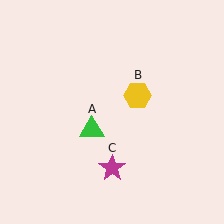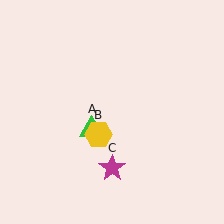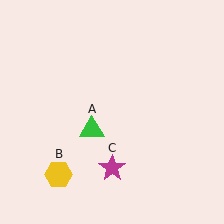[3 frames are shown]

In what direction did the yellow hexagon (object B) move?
The yellow hexagon (object B) moved down and to the left.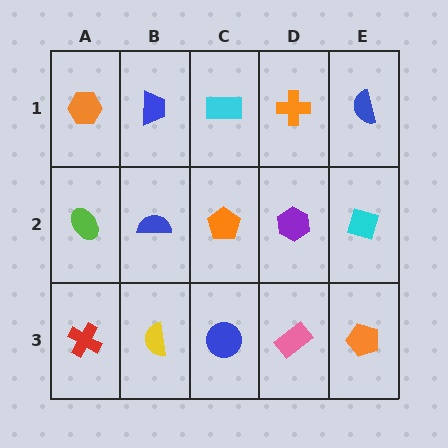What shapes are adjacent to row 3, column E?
A cyan diamond (row 2, column E), a pink rectangle (row 3, column D).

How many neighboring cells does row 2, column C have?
4.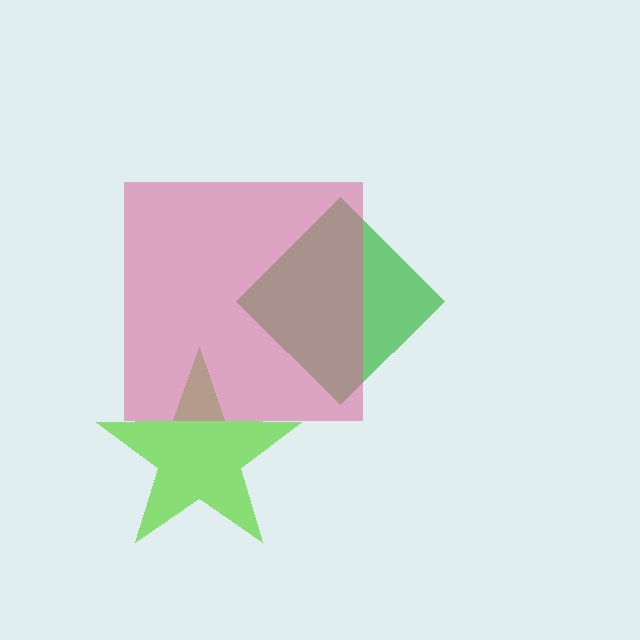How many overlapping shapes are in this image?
There are 3 overlapping shapes in the image.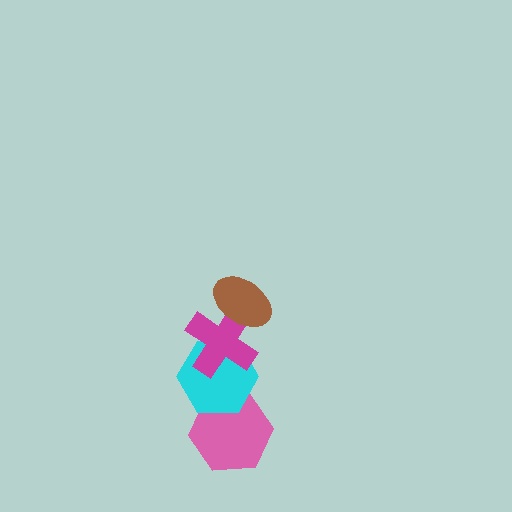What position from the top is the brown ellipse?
The brown ellipse is 1st from the top.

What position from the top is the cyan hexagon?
The cyan hexagon is 3rd from the top.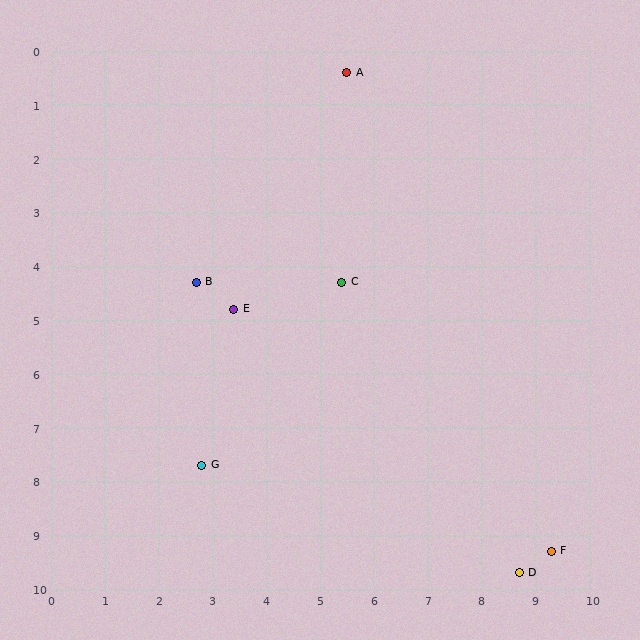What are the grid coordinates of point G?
Point G is at approximately (2.8, 7.7).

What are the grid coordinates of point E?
Point E is at approximately (3.4, 4.8).